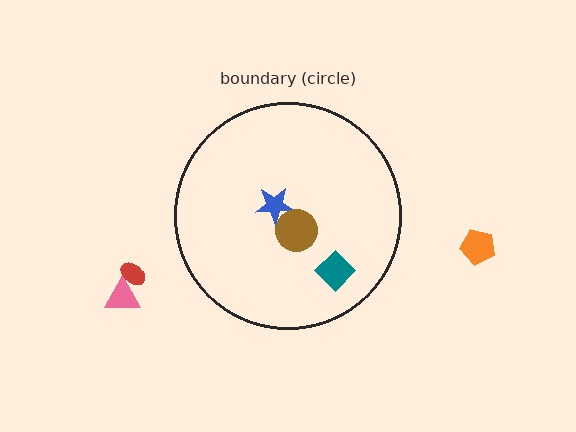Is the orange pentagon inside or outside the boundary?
Outside.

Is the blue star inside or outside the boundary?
Inside.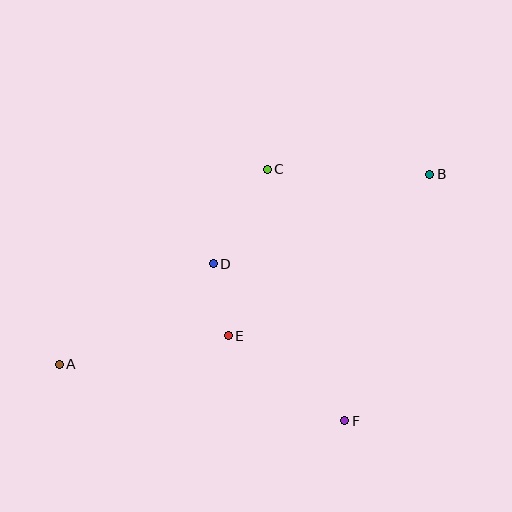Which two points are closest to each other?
Points D and E are closest to each other.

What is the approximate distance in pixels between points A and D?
The distance between A and D is approximately 184 pixels.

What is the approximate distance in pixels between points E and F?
The distance between E and F is approximately 144 pixels.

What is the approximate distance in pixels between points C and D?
The distance between C and D is approximately 109 pixels.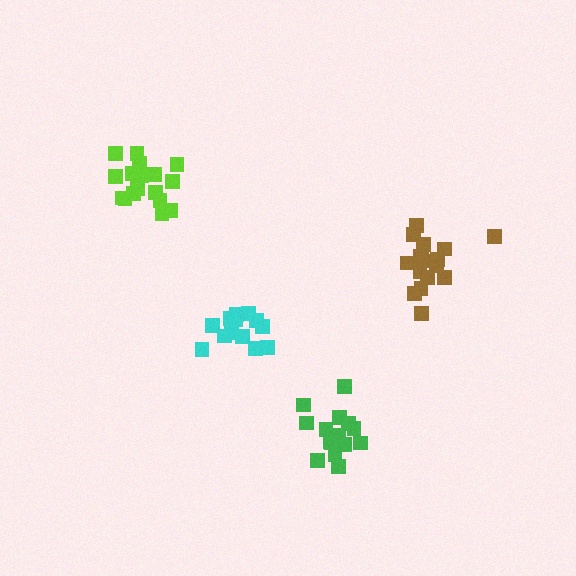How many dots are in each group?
Group 1: 17 dots, Group 2: 18 dots, Group 3: 13 dots, Group 4: 15 dots (63 total).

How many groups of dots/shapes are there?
There are 4 groups.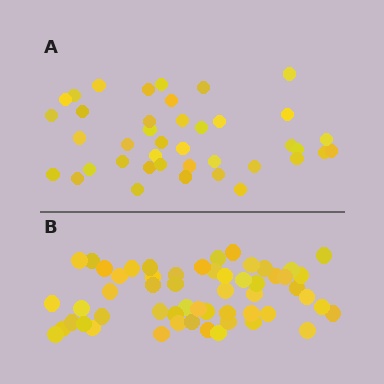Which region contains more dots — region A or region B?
Region B (the bottom region) has more dots.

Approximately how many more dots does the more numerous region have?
Region B has approximately 15 more dots than region A.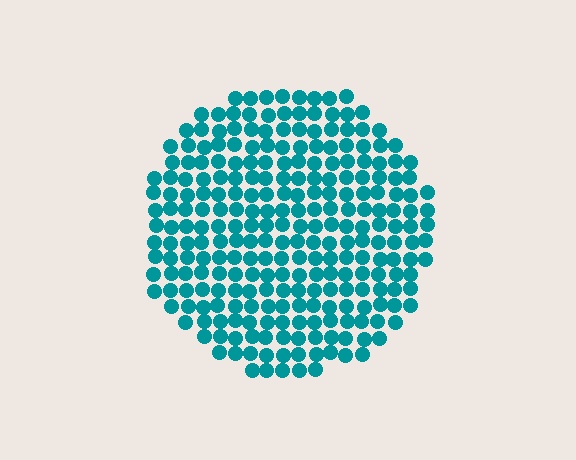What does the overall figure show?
The overall figure shows a circle.